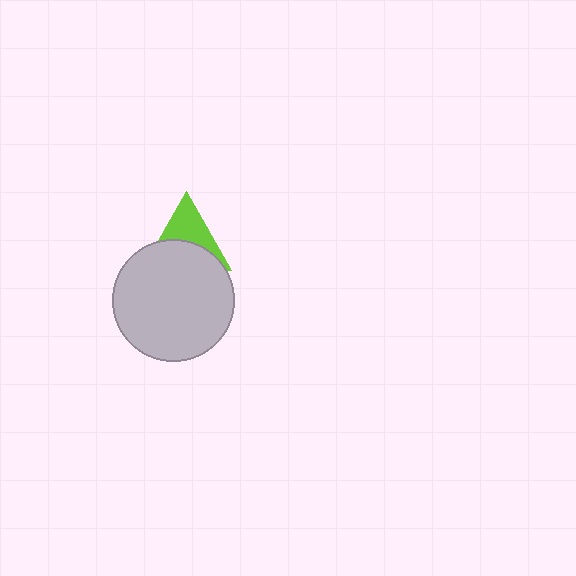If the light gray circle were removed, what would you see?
You would see the complete lime triangle.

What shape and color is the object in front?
The object in front is a light gray circle.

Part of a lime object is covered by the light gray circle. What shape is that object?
It is a triangle.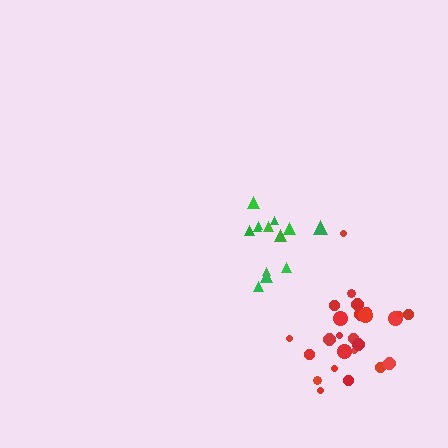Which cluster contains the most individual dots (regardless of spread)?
Red (25).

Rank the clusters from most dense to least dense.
red, green.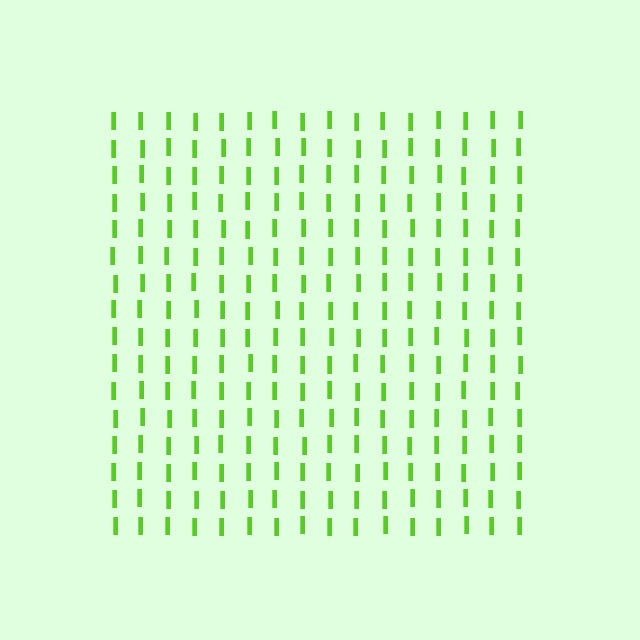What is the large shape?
The large shape is a square.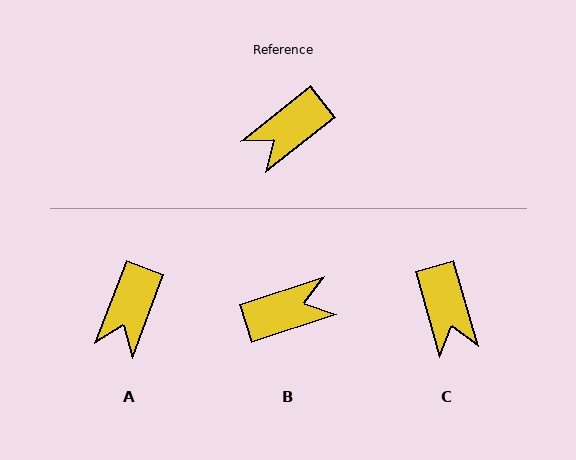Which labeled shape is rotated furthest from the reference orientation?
B, about 160 degrees away.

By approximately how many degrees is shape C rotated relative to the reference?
Approximately 67 degrees counter-clockwise.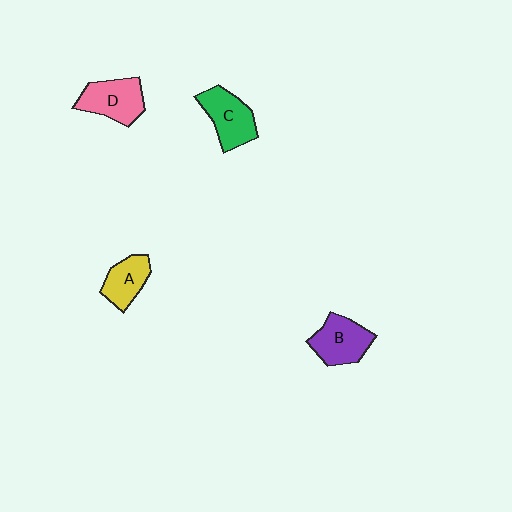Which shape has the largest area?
Shape C (green).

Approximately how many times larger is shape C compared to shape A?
Approximately 1.3 times.